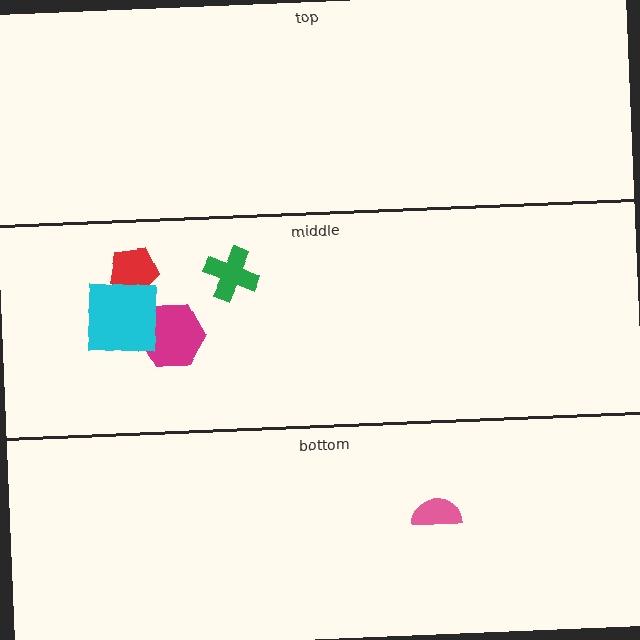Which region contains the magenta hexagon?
The middle region.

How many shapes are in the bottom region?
1.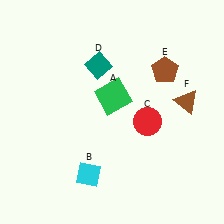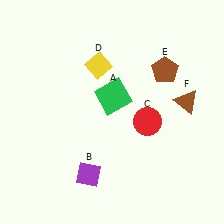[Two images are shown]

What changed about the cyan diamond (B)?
In Image 1, B is cyan. In Image 2, it changed to purple.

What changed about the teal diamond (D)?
In Image 1, D is teal. In Image 2, it changed to yellow.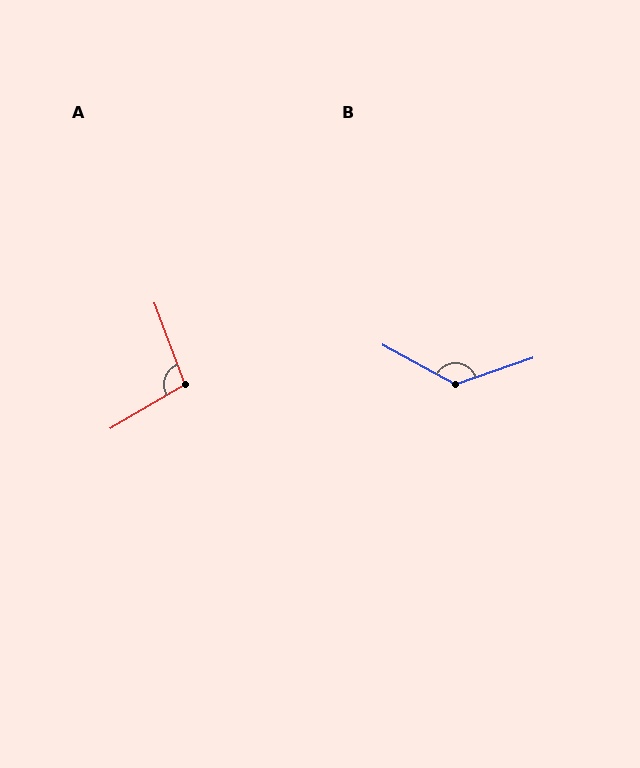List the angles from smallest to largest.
A (100°), B (132°).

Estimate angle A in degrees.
Approximately 100 degrees.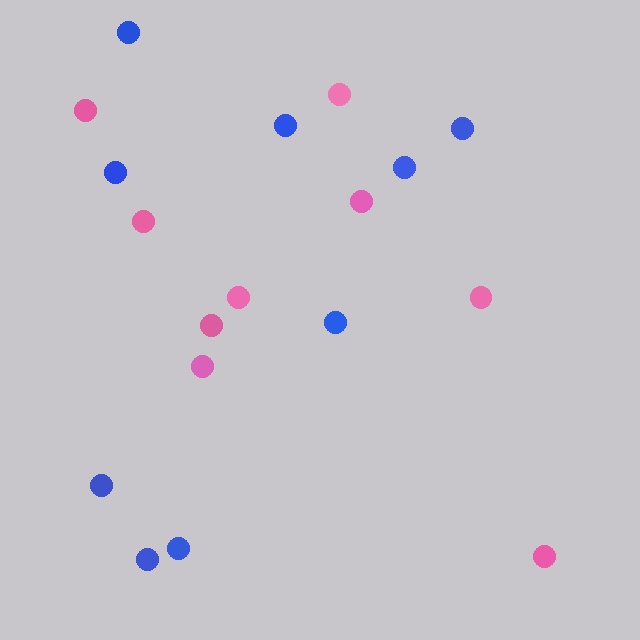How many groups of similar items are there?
There are 2 groups: one group of pink circles (9) and one group of blue circles (9).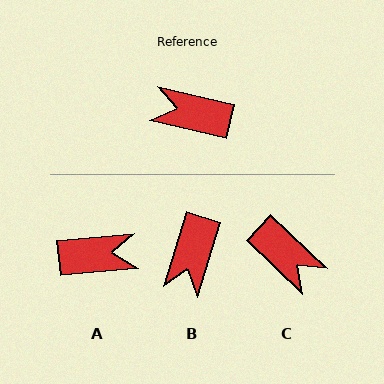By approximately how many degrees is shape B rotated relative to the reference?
Approximately 86 degrees counter-clockwise.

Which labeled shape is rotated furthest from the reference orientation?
A, about 161 degrees away.